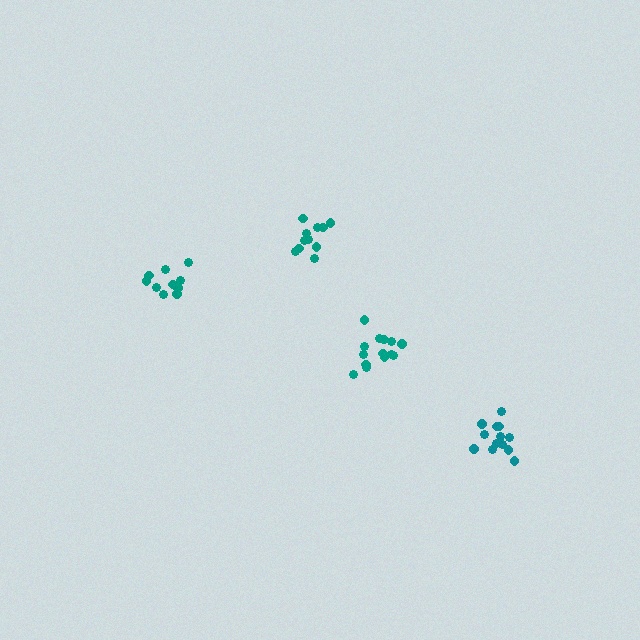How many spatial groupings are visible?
There are 4 spatial groupings.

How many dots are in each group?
Group 1: 13 dots, Group 2: 14 dots, Group 3: 10 dots, Group 4: 11 dots (48 total).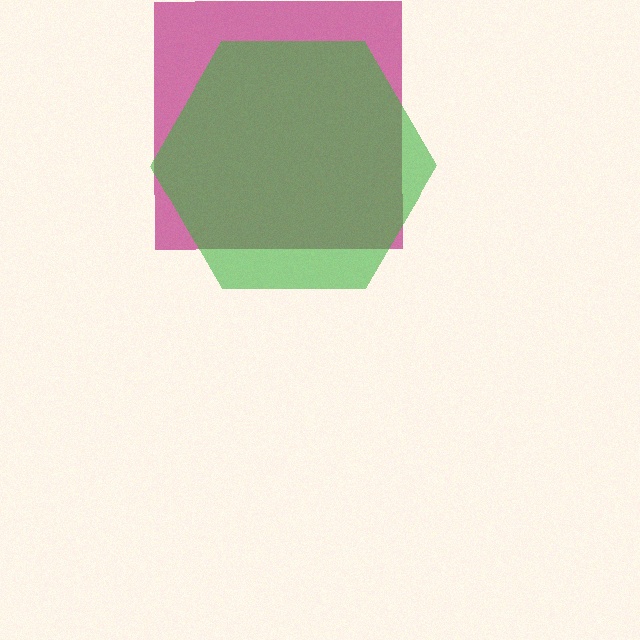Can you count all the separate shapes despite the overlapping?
Yes, there are 2 separate shapes.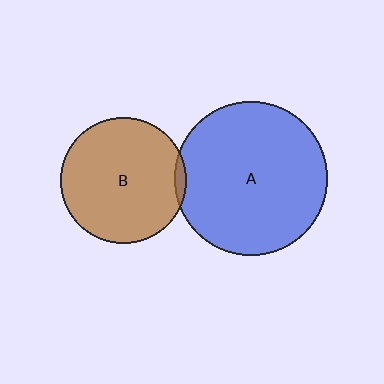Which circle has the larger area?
Circle A (blue).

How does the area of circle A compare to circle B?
Approximately 1.5 times.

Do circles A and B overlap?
Yes.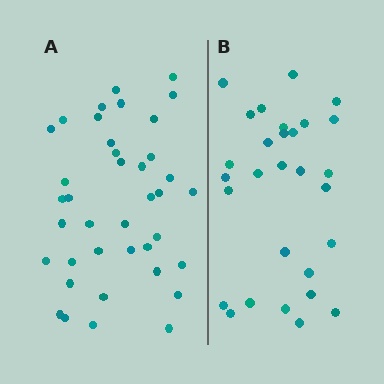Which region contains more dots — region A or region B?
Region A (the left region) has more dots.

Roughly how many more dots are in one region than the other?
Region A has roughly 10 or so more dots than region B.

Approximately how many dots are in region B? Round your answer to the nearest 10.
About 30 dots. (The exact count is 29, which rounds to 30.)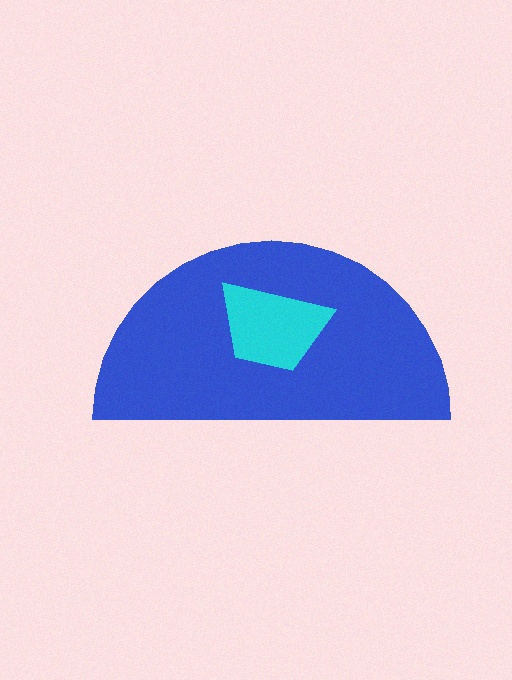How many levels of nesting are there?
2.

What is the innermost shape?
The cyan trapezoid.